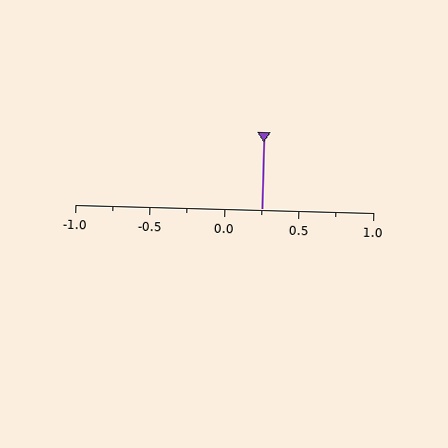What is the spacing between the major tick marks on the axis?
The major ticks are spaced 0.5 apart.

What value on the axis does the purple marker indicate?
The marker indicates approximately 0.25.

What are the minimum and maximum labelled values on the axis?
The axis runs from -1.0 to 1.0.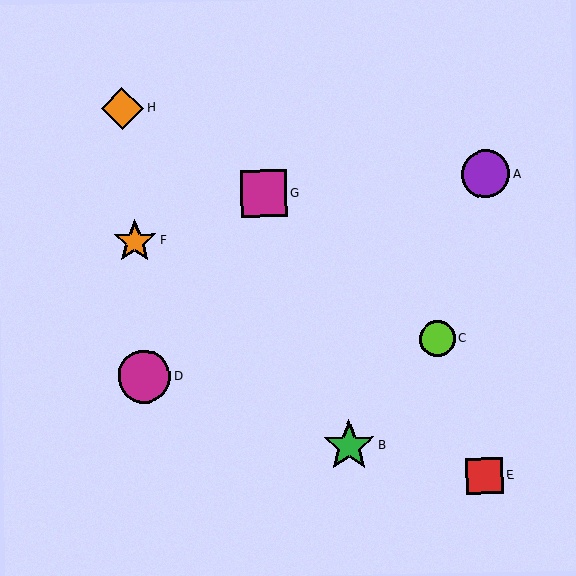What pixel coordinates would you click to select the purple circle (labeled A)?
Click at (486, 174) to select the purple circle A.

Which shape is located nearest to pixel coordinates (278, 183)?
The magenta square (labeled G) at (264, 193) is nearest to that location.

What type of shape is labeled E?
Shape E is a red square.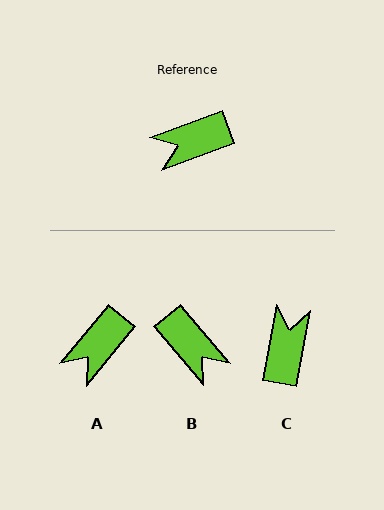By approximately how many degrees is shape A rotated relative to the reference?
Approximately 30 degrees counter-clockwise.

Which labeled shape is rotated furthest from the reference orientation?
C, about 121 degrees away.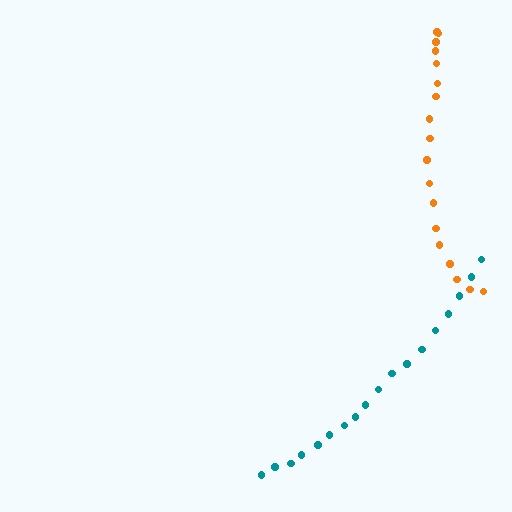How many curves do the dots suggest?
There are 2 distinct paths.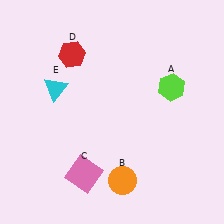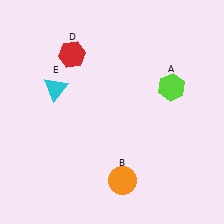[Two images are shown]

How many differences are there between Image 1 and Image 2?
There is 1 difference between the two images.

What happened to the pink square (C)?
The pink square (C) was removed in Image 2. It was in the bottom-left area of Image 1.